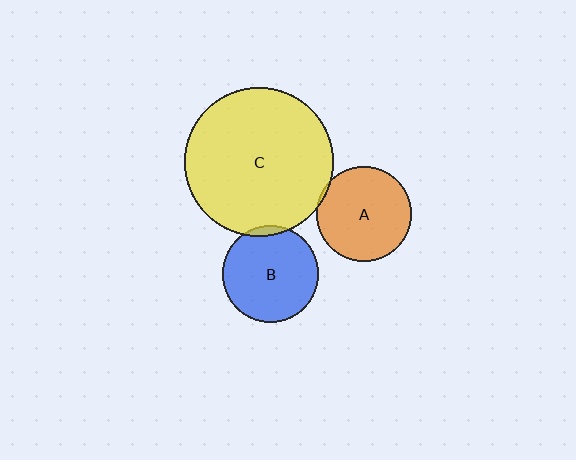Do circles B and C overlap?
Yes.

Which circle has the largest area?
Circle C (yellow).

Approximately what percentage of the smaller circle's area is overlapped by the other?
Approximately 5%.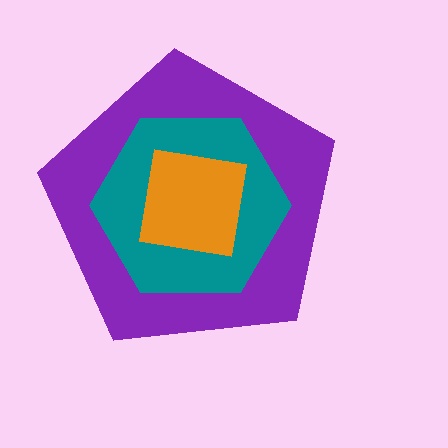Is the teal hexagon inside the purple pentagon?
Yes.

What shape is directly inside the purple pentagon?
The teal hexagon.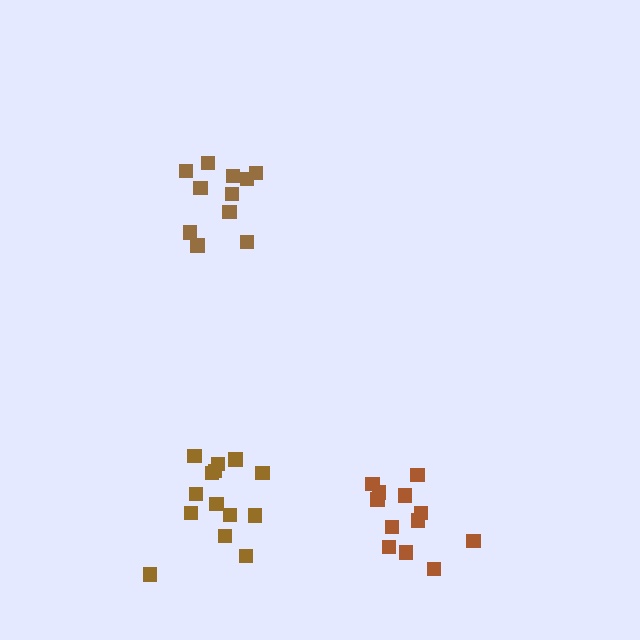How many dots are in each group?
Group 1: 12 dots, Group 2: 14 dots, Group 3: 11 dots (37 total).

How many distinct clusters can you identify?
There are 3 distinct clusters.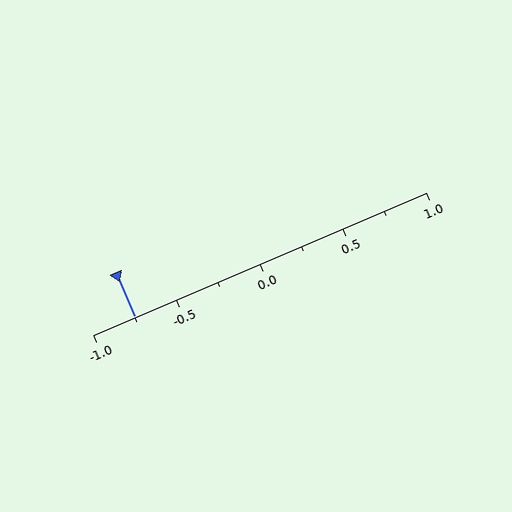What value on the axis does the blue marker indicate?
The marker indicates approximately -0.75.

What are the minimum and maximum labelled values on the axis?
The axis runs from -1.0 to 1.0.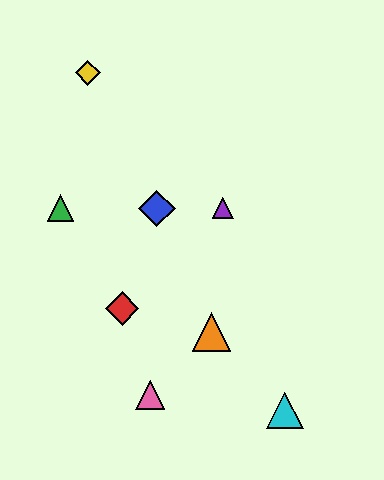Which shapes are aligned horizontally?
The blue diamond, the green triangle, the purple triangle are aligned horizontally.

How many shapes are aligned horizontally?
3 shapes (the blue diamond, the green triangle, the purple triangle) are aligned horizontally.